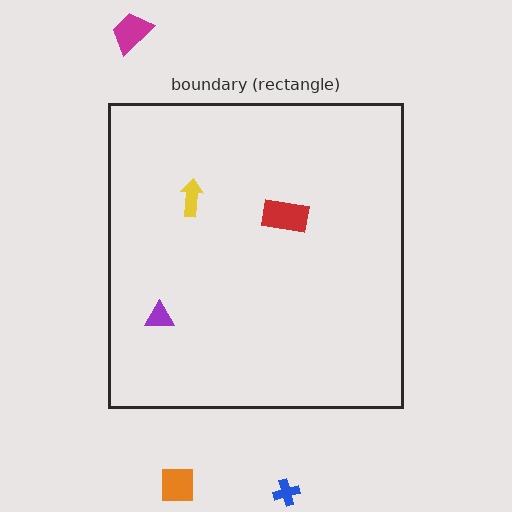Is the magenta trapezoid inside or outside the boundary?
Outside.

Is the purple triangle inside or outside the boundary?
Inside.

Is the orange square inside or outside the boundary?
Outside.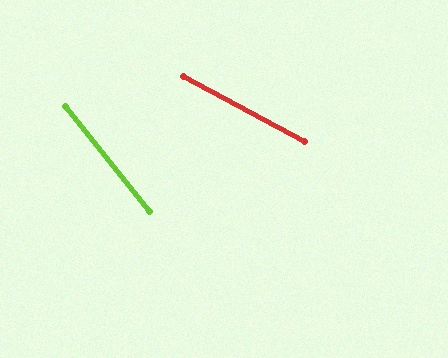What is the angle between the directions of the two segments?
Approximately 23 degrees.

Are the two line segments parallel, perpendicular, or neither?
Neither parallel nor perpendicular — they differ by about 23°.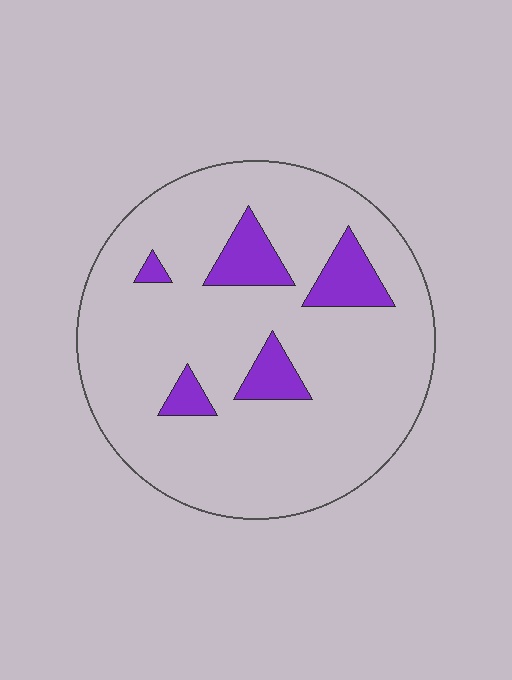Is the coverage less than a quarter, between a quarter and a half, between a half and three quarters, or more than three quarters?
Less than a quarter.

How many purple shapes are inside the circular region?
5.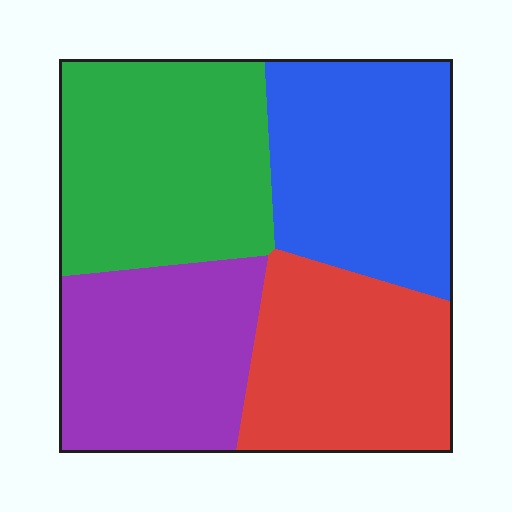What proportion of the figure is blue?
Blue covers around 25% of the figure.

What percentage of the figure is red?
Red takes up about one quarter (1/4) of the figure.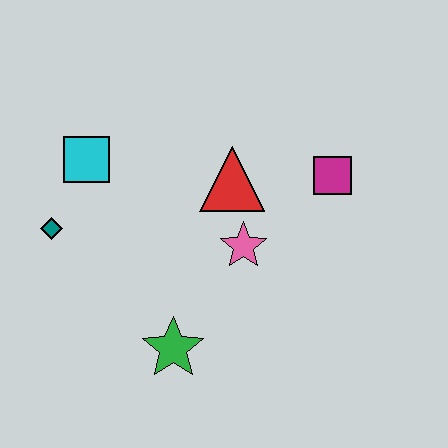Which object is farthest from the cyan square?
The magenta square is farthest from the cyan square.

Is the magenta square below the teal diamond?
No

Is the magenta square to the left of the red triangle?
No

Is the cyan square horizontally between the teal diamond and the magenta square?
Yes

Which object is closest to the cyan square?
The teal diamond is closest to the cyan square.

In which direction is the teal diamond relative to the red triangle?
The teal diamond is to the left of the red triangle.